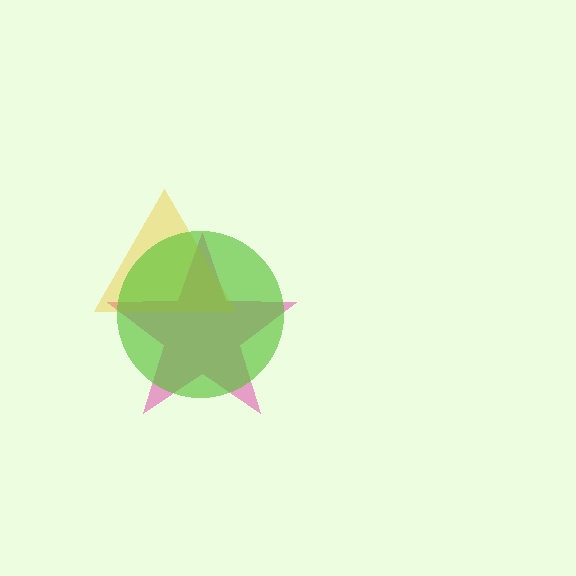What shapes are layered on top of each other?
The layered shapes are: a pink star, a yellow triangle, a lime circle.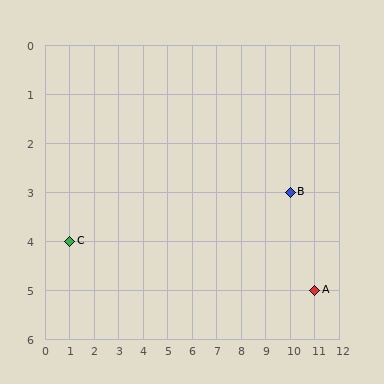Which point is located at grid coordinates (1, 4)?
Point C is at (1, 4).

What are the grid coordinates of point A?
Point A is at grid coordinates (11, 5).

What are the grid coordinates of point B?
Point B is at grid coordinates (10, 3).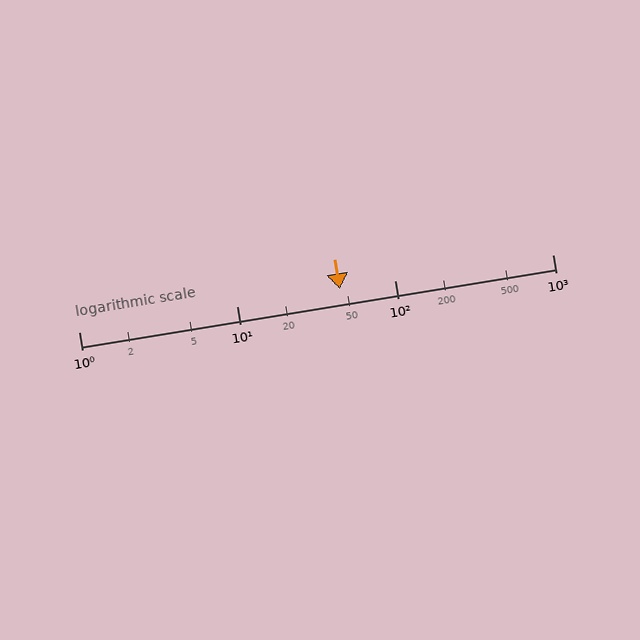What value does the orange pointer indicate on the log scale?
The pointer indicates approximately 45.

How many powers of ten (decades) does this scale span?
The scale spans 3 decades, from 1 to 1000.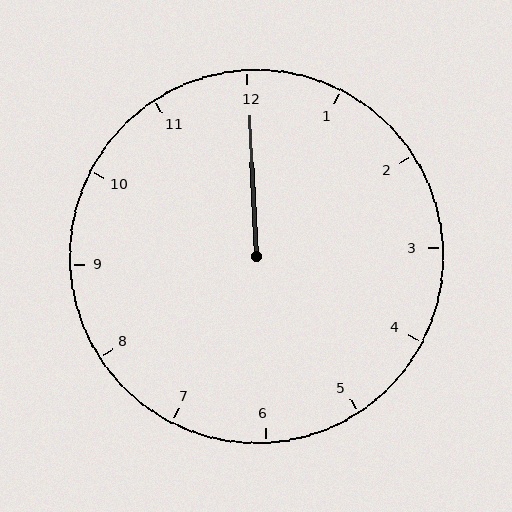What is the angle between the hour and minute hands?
Approximately 0 degrees.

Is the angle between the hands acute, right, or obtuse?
It is acute.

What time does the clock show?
12:00.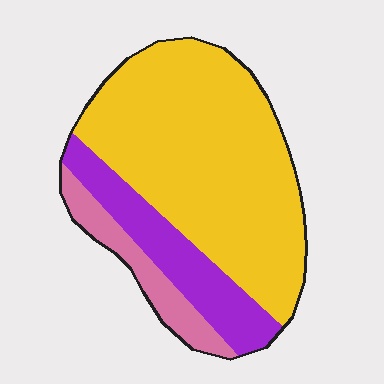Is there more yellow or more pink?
Yellow.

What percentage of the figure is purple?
Purple takes up about one fifth (1/5) of the figure.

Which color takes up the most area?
Yellow, at roughly 70%.